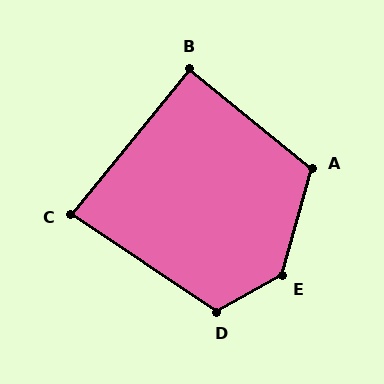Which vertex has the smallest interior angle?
C, at approximately 85 degrees.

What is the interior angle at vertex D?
Approximately 116 degrees (obtuse).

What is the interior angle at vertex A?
Approximately 113 degrees (obtuse).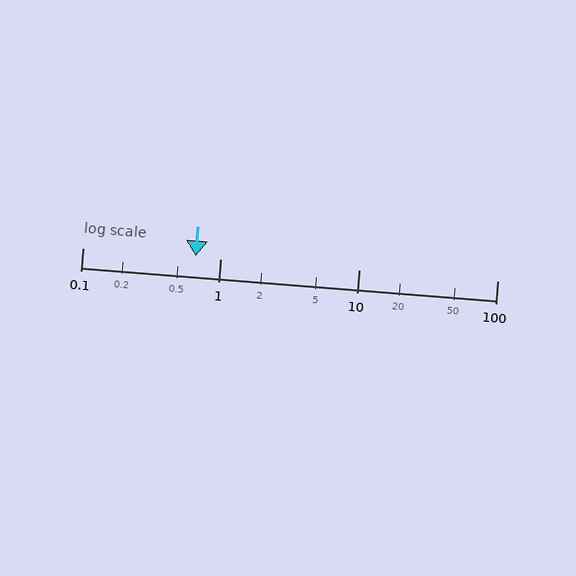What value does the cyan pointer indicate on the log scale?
The pointer indicates approximately 0.66.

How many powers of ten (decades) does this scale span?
The scale spans 3 decades, from 0.1 to 100.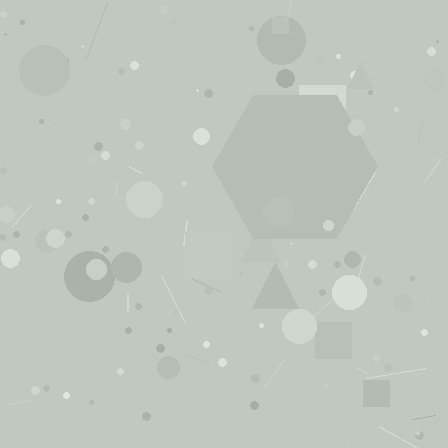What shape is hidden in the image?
A hexagon is hidden in the image.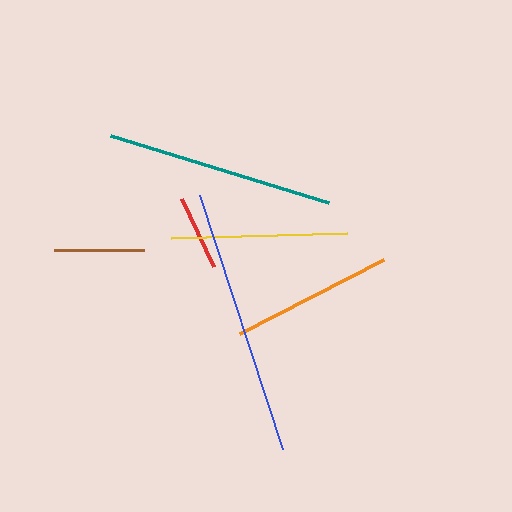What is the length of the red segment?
The red segment is approximately 75 pixels long.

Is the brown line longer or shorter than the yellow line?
The yellow line is longer than the brown line.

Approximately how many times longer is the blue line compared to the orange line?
The blue line is approximately 1.7 times the length of the orange line.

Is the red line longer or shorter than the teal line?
The teal line is longer than the red line.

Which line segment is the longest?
The blue line is the longest at approximately 267 pixels.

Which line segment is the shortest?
The red line is the shortest at approximately 75 pixels.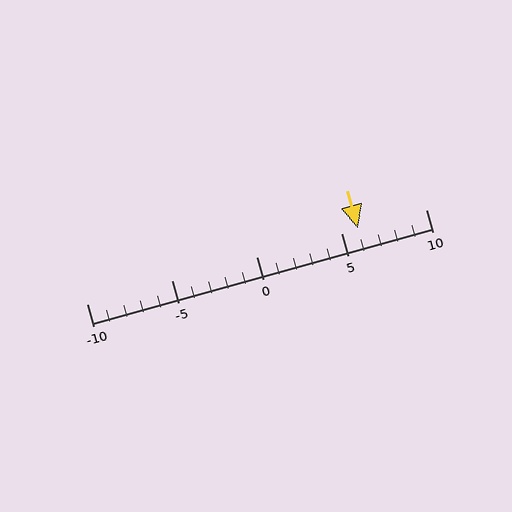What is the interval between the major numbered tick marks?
The major tick marks are spaced 5 units apart.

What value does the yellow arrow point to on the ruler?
The yellow arrow points to approximately 6.